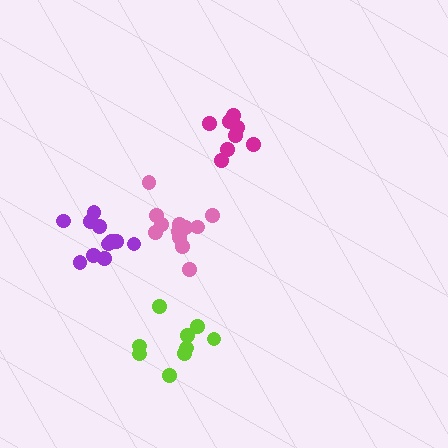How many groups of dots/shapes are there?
There are 4 groups.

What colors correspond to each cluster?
The clusters are colored: magenta, purple, lime, pink.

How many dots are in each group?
Group 1: 8 dots, Group 2: 11 dots, Group 3: 9 dots, Group 4: 12 dots (40 total).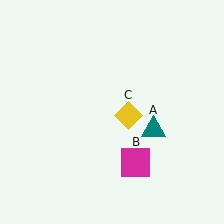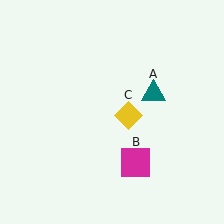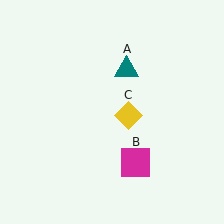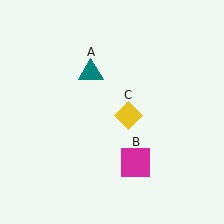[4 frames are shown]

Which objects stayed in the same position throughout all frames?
Magenta square (object B) and yellow diamond (object C) remained stationary.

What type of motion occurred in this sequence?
The teal triangle (object A) rotated counterclockwise around the center of the scene.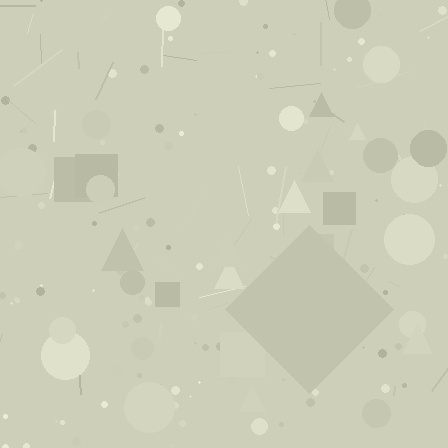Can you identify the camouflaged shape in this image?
The camouflaged shape is a diamond.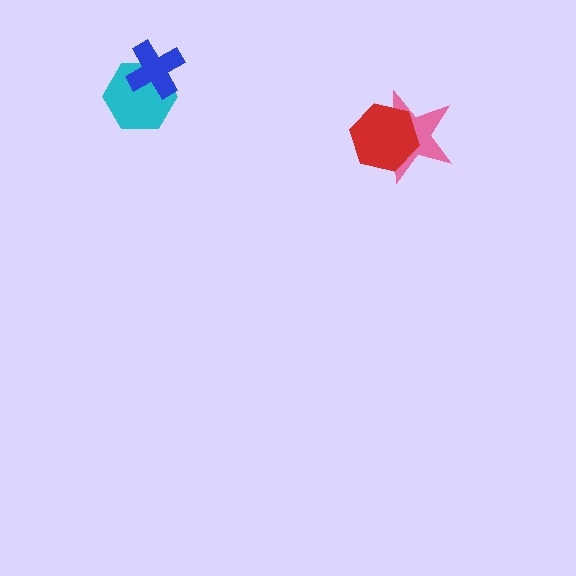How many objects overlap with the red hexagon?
1 object overlaps with the red hexagon.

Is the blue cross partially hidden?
No, no other shape covers it.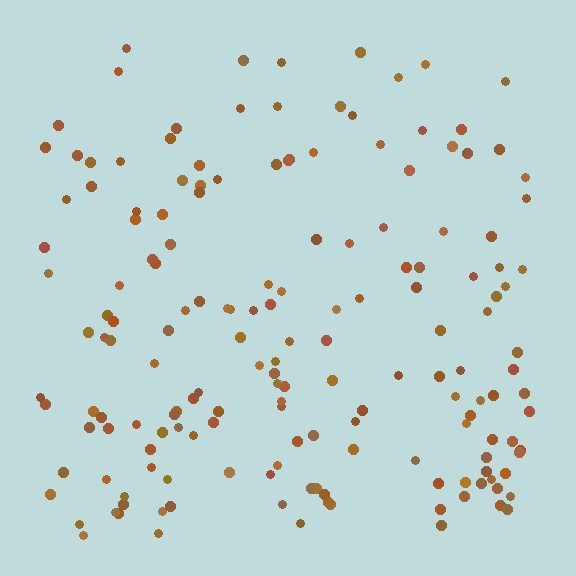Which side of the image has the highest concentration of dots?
The bottom.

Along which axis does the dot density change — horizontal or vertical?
Vertical.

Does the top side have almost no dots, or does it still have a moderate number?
Still a moderate number, just noticeably fewer than the bottom.